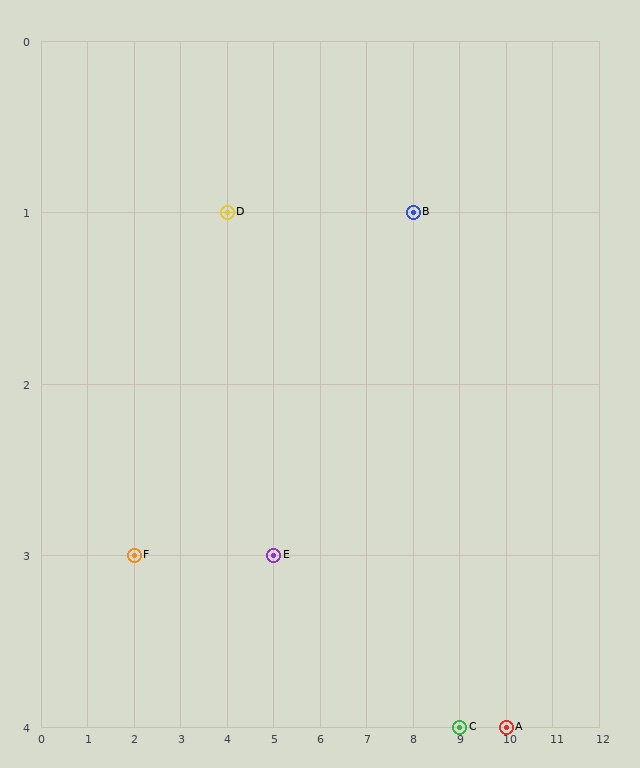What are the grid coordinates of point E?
Point E is at grid coordinates (5, 3).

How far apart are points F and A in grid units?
Points F and A are 8 columns and 1 row apart (about 8.1 grid units diagonally).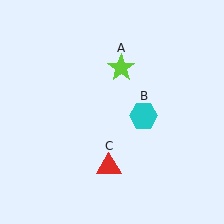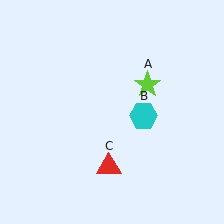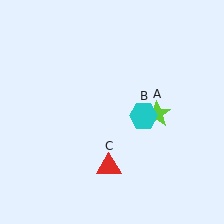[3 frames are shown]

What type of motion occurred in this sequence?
The lime star (object A) rotated clockwise around the center of the scene.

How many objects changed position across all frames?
1 object changed position: lime star (object A).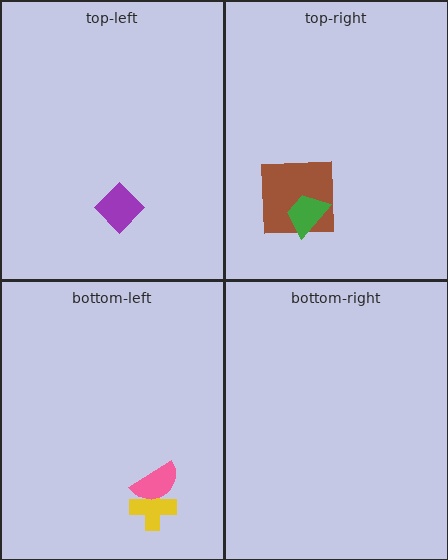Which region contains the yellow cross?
The bottom-left region.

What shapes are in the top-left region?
The purple diamond.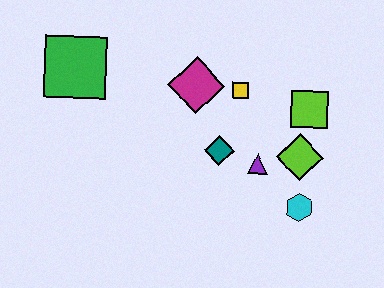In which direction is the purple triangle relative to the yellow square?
The purple triangle is below the yellow square.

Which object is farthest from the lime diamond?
The green square is farthest from the lime diamond.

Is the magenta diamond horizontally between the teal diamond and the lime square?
No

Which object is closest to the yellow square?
The magenta diamond is closest to the yellow square.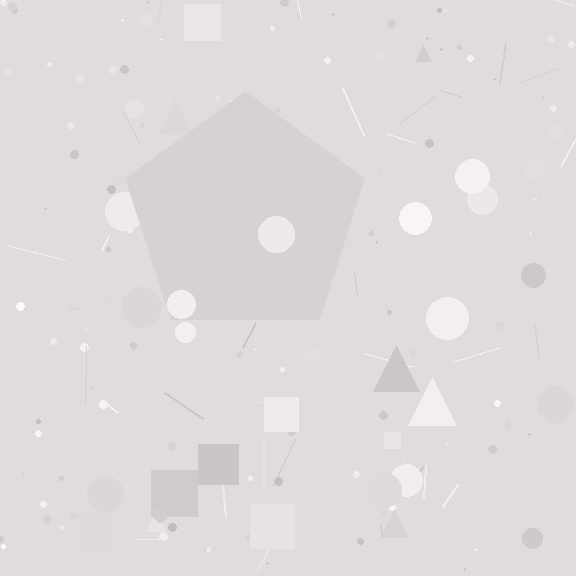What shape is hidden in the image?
A pentagon is hidden in the image.